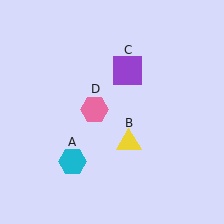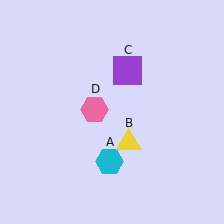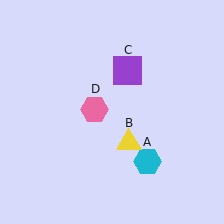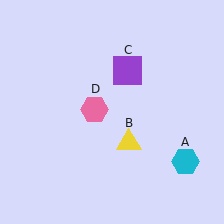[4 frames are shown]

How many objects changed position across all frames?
1 object changed position: cyan hexagon (object A).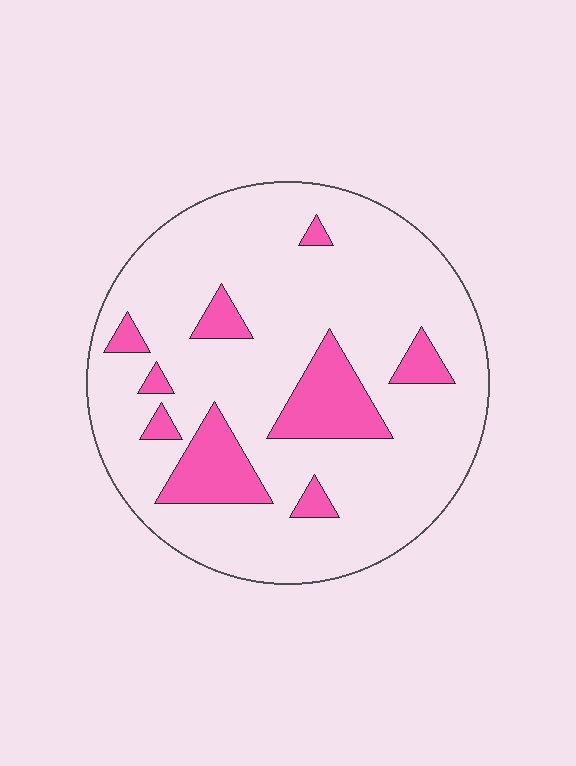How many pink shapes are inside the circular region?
9.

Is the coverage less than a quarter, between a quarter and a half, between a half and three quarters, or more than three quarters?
Less than a quarter.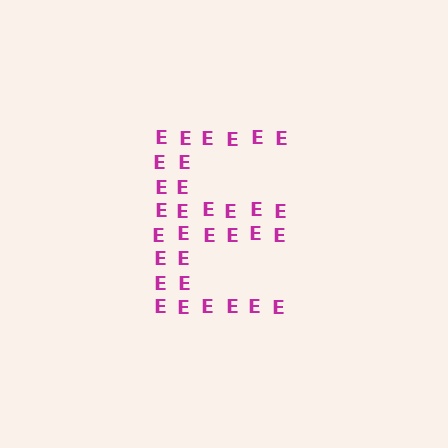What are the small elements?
The small elements are letter E's.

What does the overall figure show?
The overall figure shows the letter E.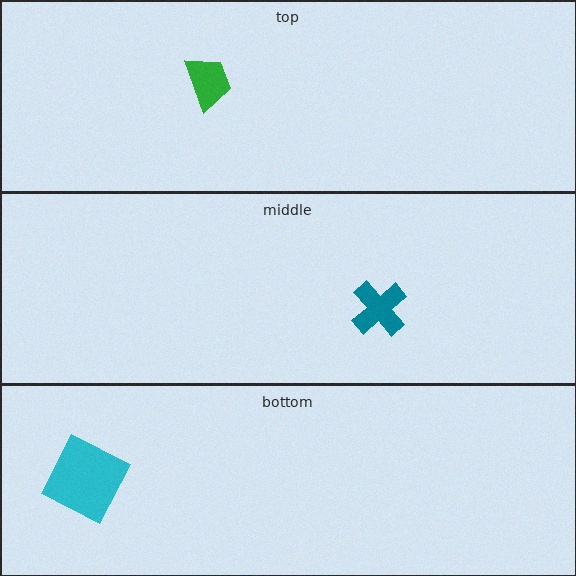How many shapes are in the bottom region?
1.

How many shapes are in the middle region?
1.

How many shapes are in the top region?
1.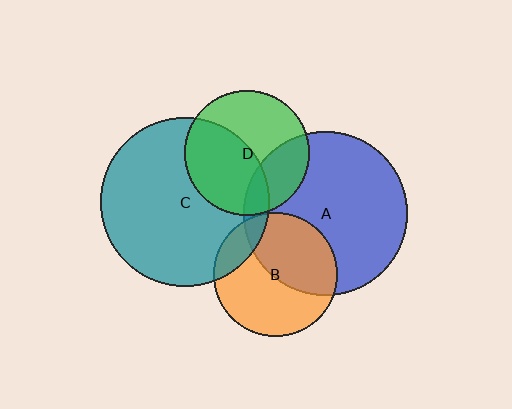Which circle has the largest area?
Circle C (teal).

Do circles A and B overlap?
Yes.